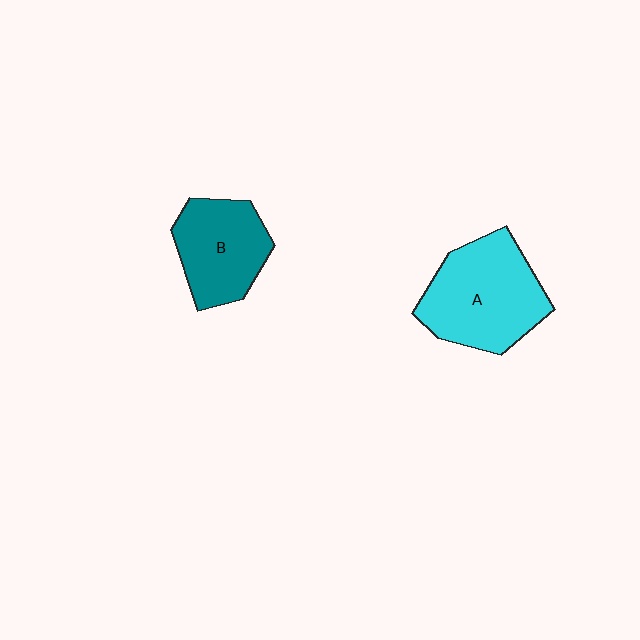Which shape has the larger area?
Shape A (cyan).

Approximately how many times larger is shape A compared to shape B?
Approximately 1.4 times.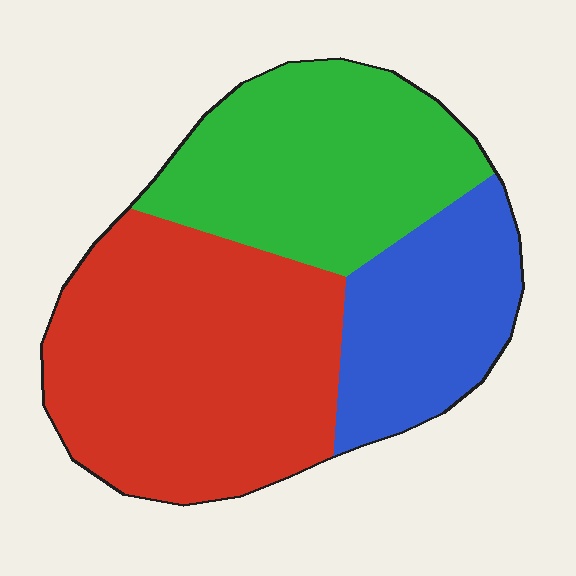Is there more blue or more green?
Green.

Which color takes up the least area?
Blue, at roughly 20%.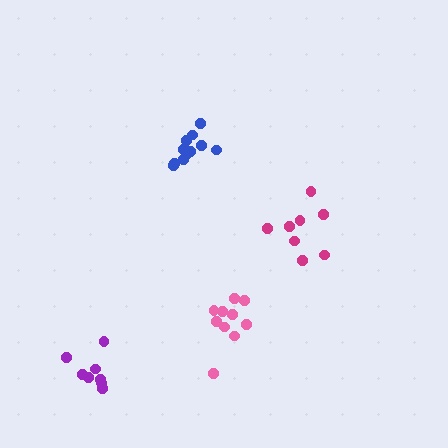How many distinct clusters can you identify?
There are 4 distinct clusters.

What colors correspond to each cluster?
The clusters are colored: pink, purple, magenta, blue.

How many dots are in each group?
Group 1: 10 dots, Group 2: 8 dots, Group 3: 8 dots, Group 4: 11 dots (37 total).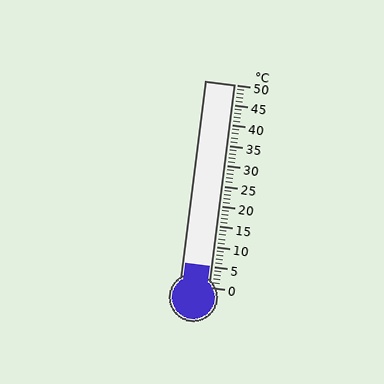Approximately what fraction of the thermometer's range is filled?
The thermometer is filled to approximately 10% of its range.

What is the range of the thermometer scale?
The thermometer scale ranges from 0°C to 50°C.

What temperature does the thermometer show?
The thermometer shows approximately 5°C.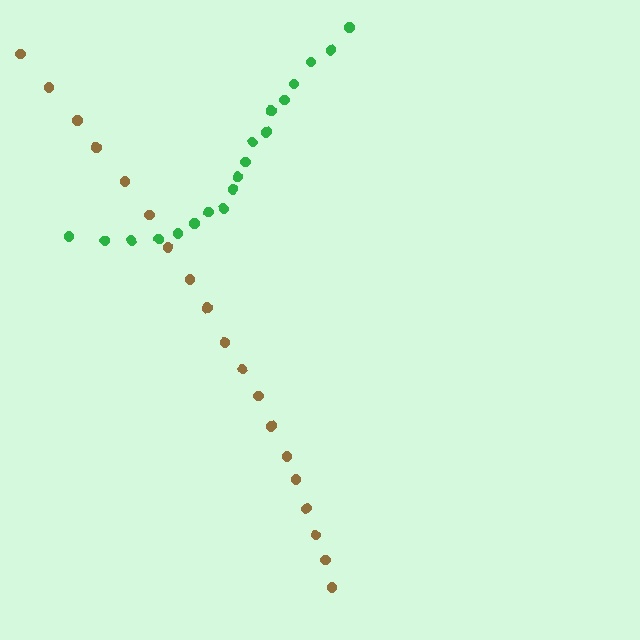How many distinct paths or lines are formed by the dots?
There are 2 distinct paths.